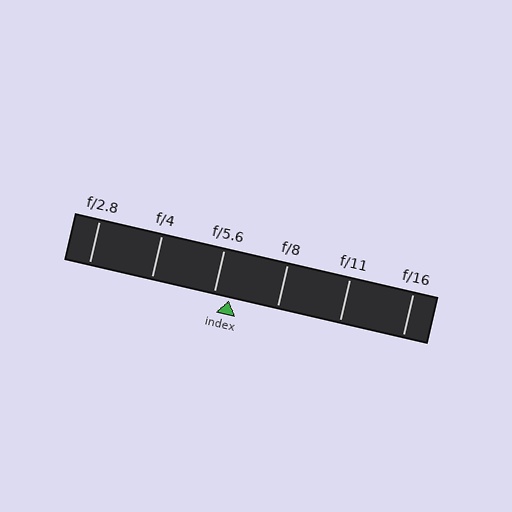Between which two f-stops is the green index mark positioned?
The index mark is between f/5.6 and f/8.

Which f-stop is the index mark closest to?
The index mark is closest to f/5.6.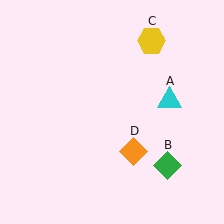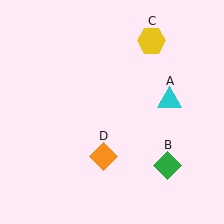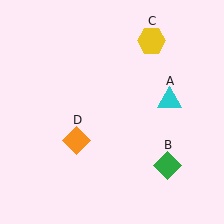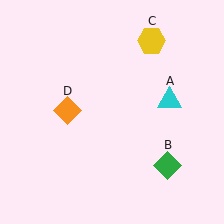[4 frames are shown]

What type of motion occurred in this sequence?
The orange diamond (object D) rotated clockwise around the center of the scene.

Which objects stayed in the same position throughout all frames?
Cyan triangle (object A) and green diamond (object B) and yellow hexagon (object C) remained stationary.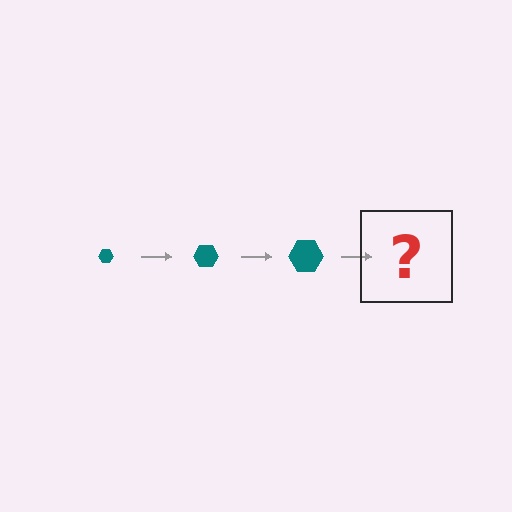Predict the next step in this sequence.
The next step is a teal hexagon, larger than the previous one.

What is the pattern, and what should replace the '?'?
The pattern is that the hexagon gets progressively larger each step. The '?' should be a teal hexagon, larger than the previous one.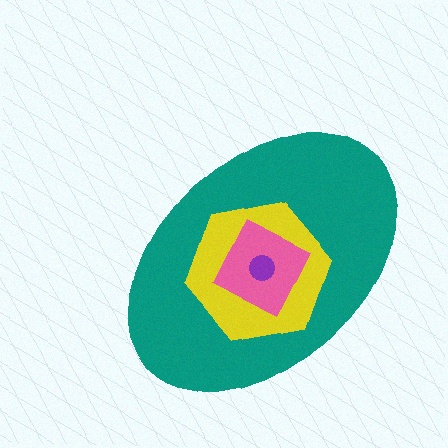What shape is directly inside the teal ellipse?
The yellow hexagon.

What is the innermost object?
The purple circle.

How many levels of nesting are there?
4.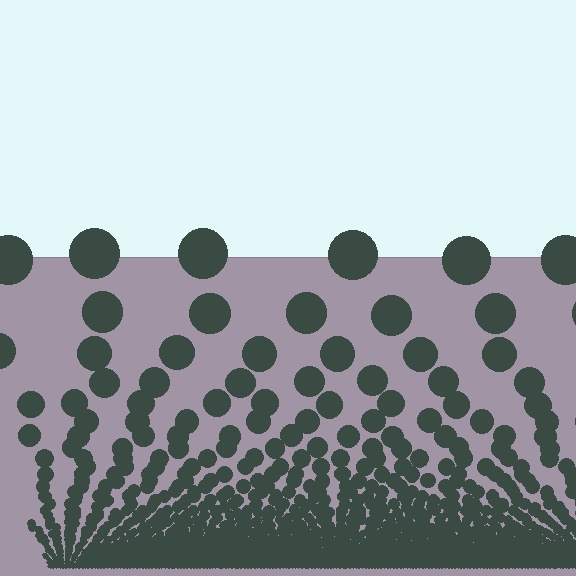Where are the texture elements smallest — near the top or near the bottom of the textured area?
Near the bottom.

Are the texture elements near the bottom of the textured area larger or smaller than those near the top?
Smaller. The gradient is inverted — elements near the bottom are smaller and denser.